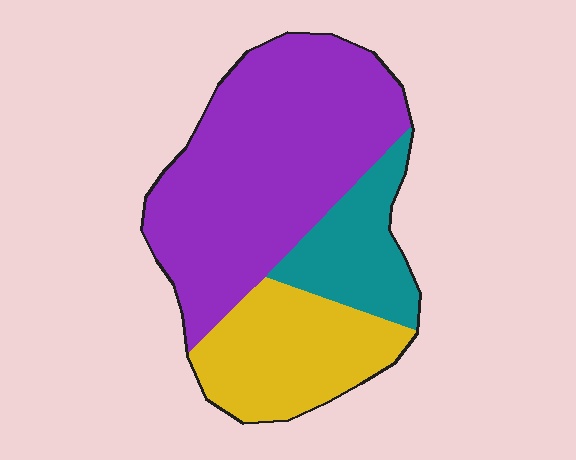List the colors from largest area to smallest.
From largest to smallest: purple, yellow, teal.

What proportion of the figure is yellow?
Yellow takes up about one quarter (1/4) of the figure.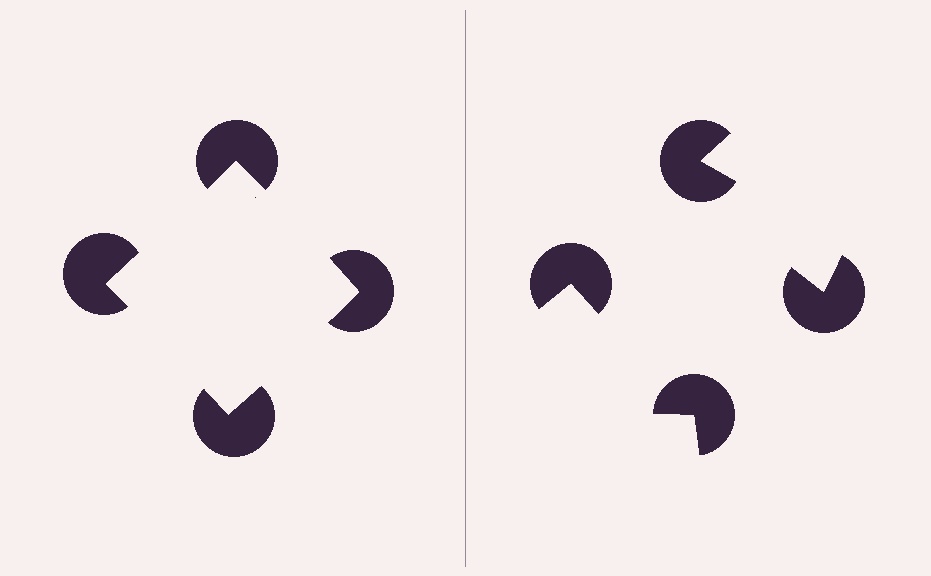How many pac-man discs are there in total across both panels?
8 — 4 on each side.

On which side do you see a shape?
An illusory square appears on the left side. On the right side the wedge cuts are rotated, so no coherent shape forms.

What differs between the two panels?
The pac-man discs are positioned identically on both sides; only the wedge orientations differ. On the left they align to a square; on the right they are misaligned.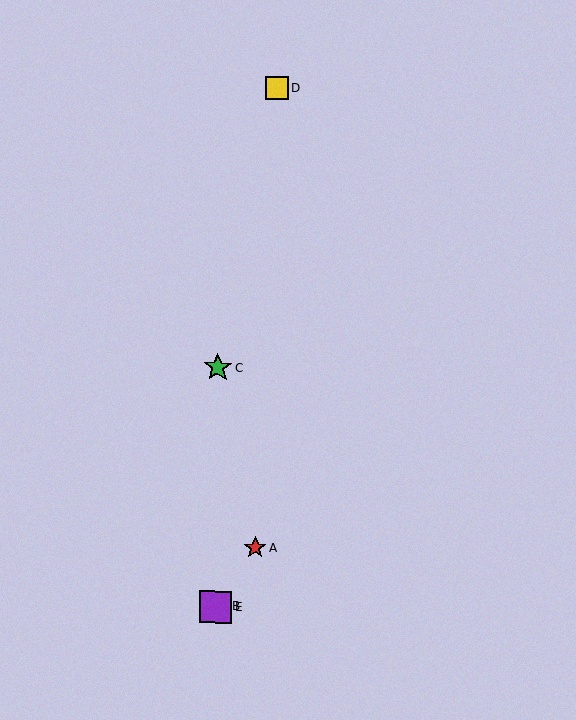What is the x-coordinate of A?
Object A is at x≈255.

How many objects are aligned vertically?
3 objects (B, C, E) are aligned vertically.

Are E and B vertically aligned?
Yes, both are at x≈216.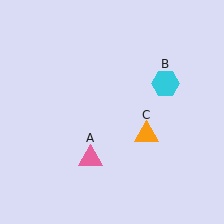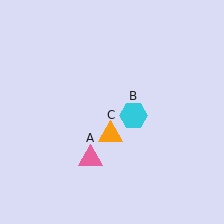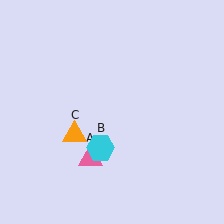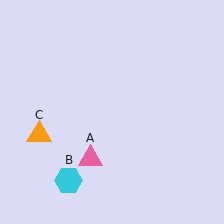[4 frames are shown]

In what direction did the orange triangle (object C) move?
The orange triangle (object C) moved left.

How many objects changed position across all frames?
2 objects changed position: cyan hexagon (object B), orange triangle (object C).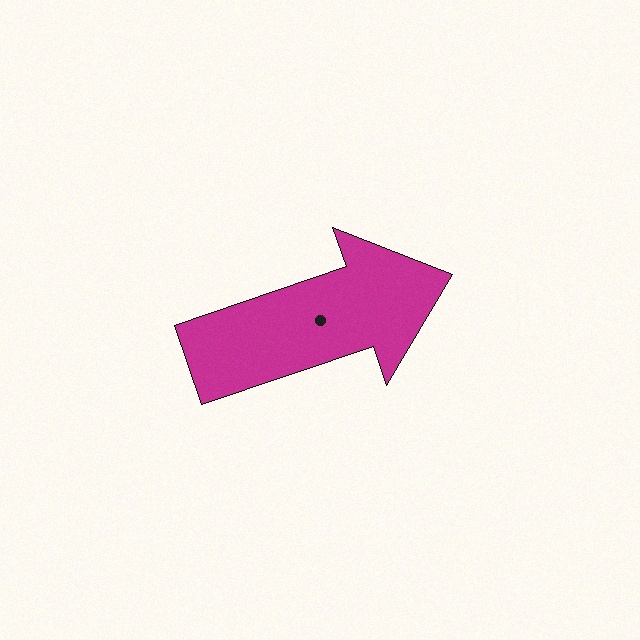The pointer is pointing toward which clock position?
Roughly 2 o'clock.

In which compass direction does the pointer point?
East.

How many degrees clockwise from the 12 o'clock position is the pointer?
Approximately 71 degrees.